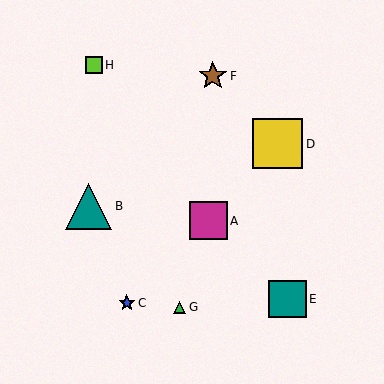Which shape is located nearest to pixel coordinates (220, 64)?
The brown star (labeled F) at (213, 76) is nearest to that location.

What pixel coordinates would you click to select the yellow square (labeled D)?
Click at (278, 144) to select the yellow square D.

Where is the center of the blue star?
The center of the blue star is at (127, 303).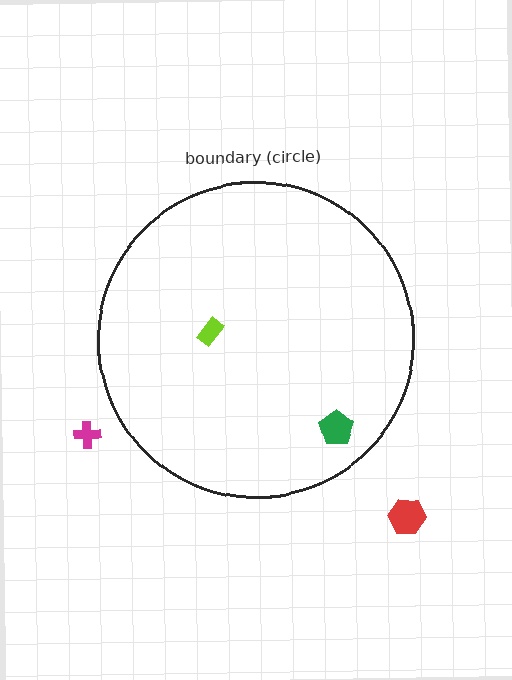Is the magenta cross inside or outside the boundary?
Outside.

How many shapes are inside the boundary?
2 inside, 2 outside.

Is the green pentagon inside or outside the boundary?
Inside.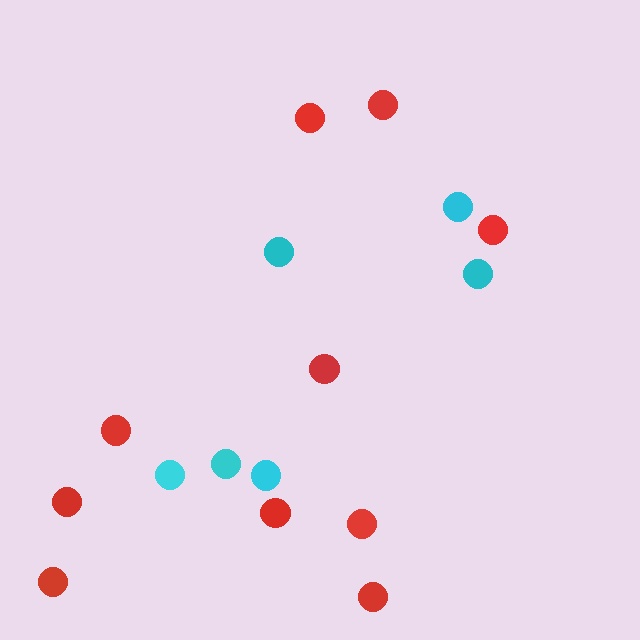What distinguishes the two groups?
There are 2 groups: one group of red circles (10) and one group of cyan circles (6).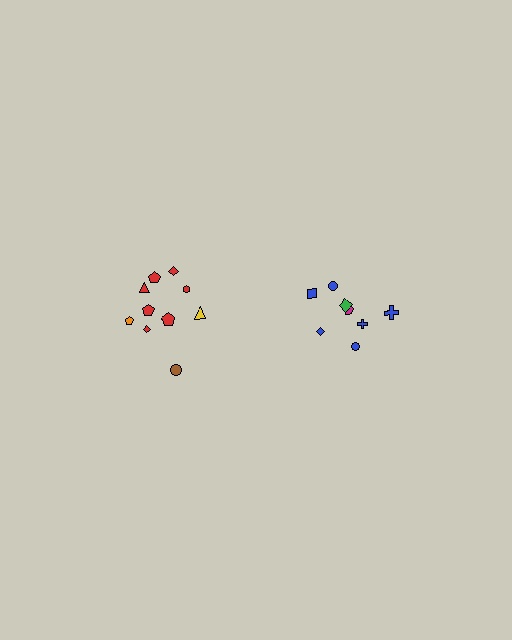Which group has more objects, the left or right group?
The left group.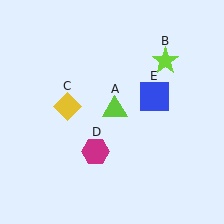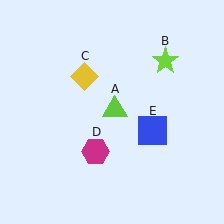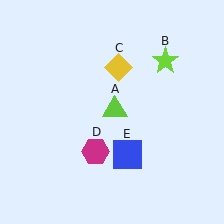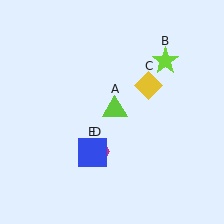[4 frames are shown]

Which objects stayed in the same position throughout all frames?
Lime triangle (object A) and lime star (object B) and magenta hexagon (object D) remained stationary.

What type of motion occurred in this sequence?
The yellow diamond (object C), blue square (object E) rotated clockwise around the center of the scene.